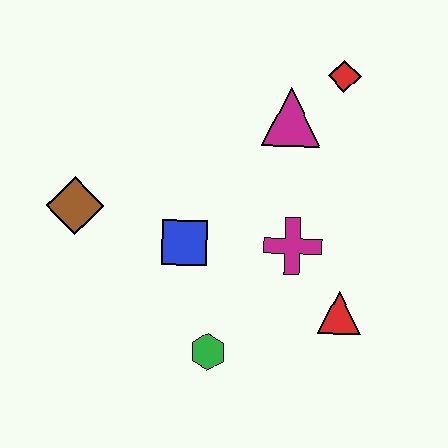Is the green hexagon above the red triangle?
No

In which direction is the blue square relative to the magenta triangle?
The blue square is below the magenta triangle.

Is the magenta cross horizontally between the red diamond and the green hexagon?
Yes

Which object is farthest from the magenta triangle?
The green hexagon is farthest from the magenta triangle.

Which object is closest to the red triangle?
The magenta cross is closest to the red triangle.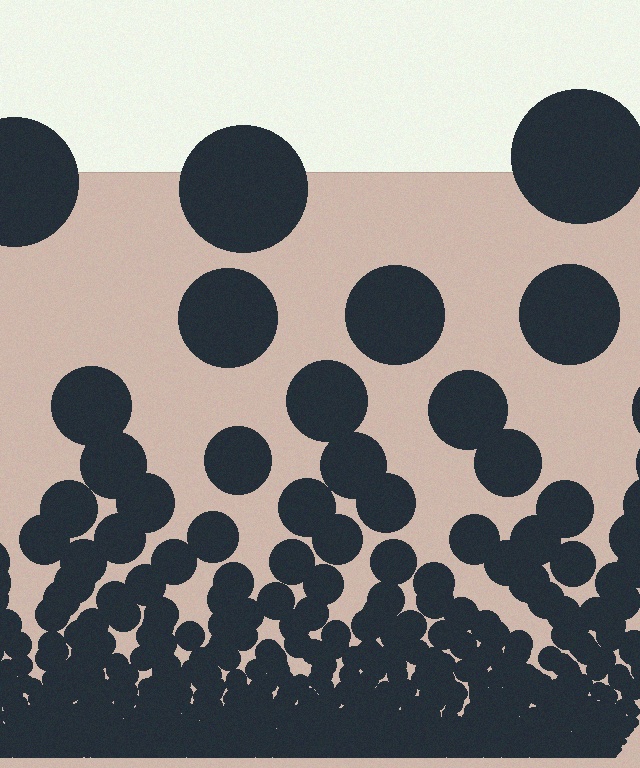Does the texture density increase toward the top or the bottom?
Density increases toward the bottom.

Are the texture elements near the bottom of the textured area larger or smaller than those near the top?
Smaller. The gradient is inverted — elements near the bottom are smaller and denser.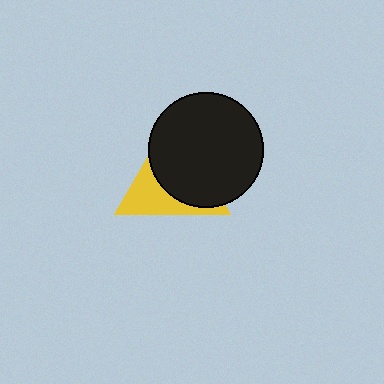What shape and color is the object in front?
The object in front is a black circle.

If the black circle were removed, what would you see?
You would see the complete yellow triangle.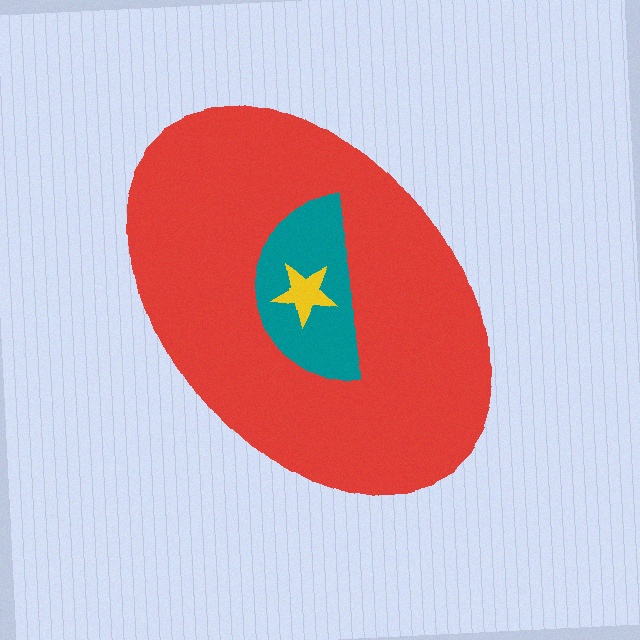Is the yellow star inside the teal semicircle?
Yes.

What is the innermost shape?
The yellow star.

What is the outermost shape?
The red ellipse.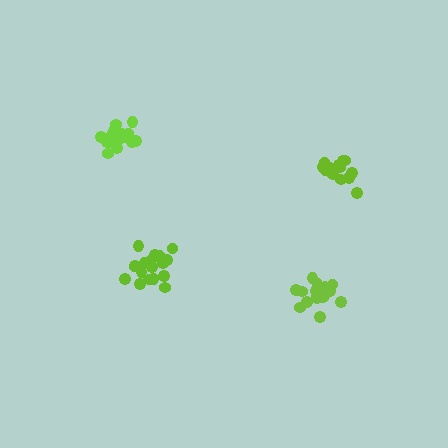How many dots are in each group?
Group 1: 15 dots, Group 2: 19 dots, Group 3: 18 dots, Group 4: 18 dots (70 total).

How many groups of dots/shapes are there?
There are 4 groups.